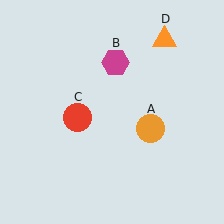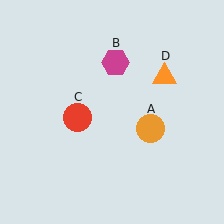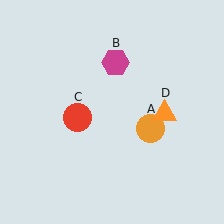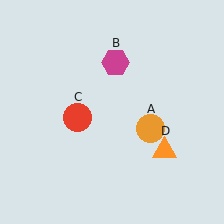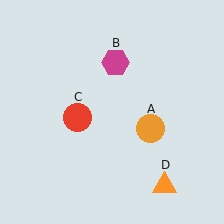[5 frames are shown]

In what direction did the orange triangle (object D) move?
The orange triangle (object D) moved down.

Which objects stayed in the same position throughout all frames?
Orange circle (object A) and magenta hexagon (object B) and red circle (object C) remained stationary.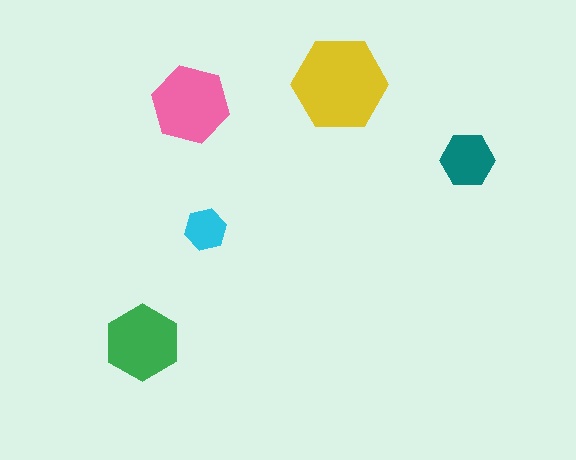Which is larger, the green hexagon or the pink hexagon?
The pink one.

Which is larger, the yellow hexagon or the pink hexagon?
The yellow one.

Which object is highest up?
The yellow hexagon is topmost.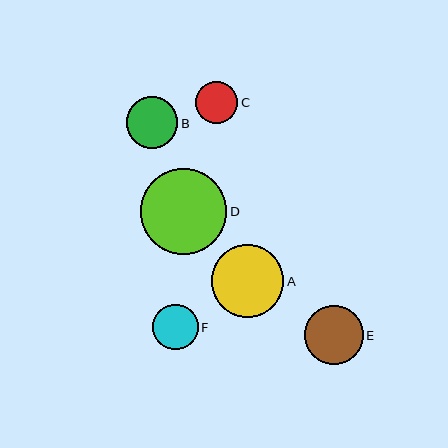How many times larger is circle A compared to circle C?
Circle A is approximately 1.7 times the size of circle C.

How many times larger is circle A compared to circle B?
Circle A is approximately 1.4 times the size of circle B.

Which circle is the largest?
Circle D is the largest with a size of approximately 86 pixels.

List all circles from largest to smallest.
From largest to smallest: D, A, E, B, F, C.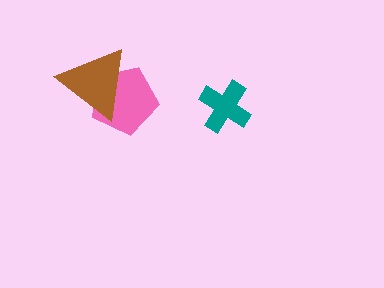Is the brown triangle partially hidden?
No, no other shape covers it.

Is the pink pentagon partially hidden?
Yes, it is partially covered by another shape.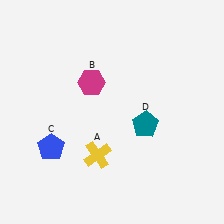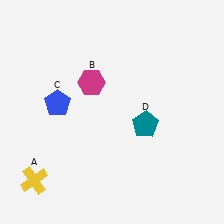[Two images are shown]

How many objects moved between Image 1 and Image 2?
2 objects moved between the two images.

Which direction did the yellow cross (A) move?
The yellow cross (A) moved left.